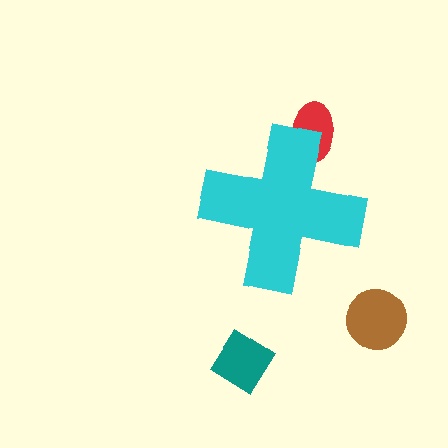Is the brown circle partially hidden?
No, the brown circle is fully visible.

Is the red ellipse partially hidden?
Yes, the red ellipse is partially hidden behind the cyan cross.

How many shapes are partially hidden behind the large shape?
1 shape is partially hidden.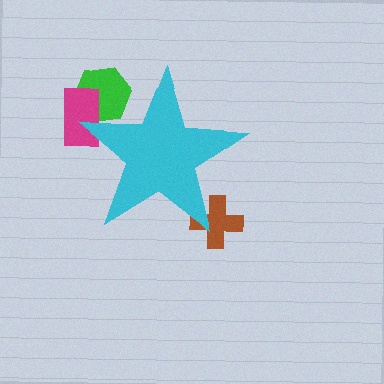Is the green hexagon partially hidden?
Yes, the green hexagon is partially hidden behind the cyan star.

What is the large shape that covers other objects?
A cyan star.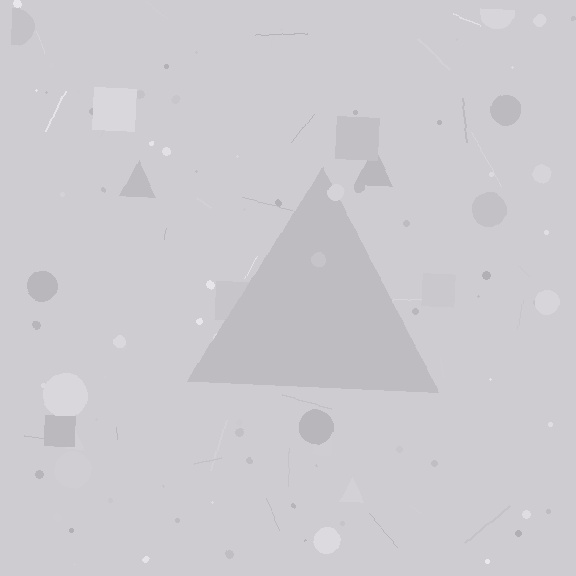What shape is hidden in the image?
A triangle is hidden in the image.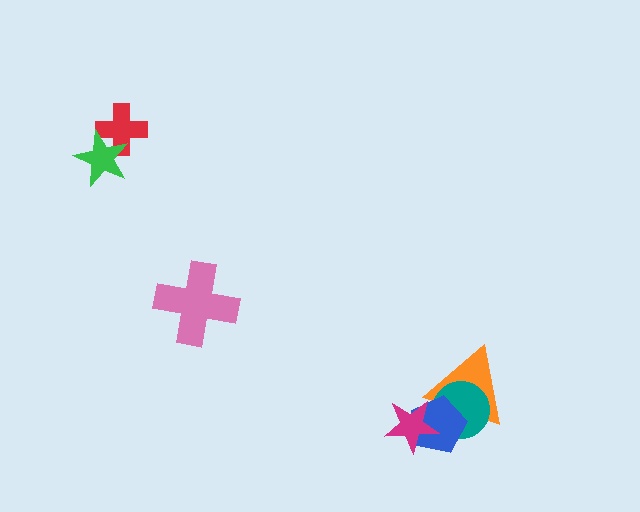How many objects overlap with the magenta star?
2 objects overlap with the magenta star.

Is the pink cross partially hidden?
No, no other shape covers it.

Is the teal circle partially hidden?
Yes, it is partially covered by another shape.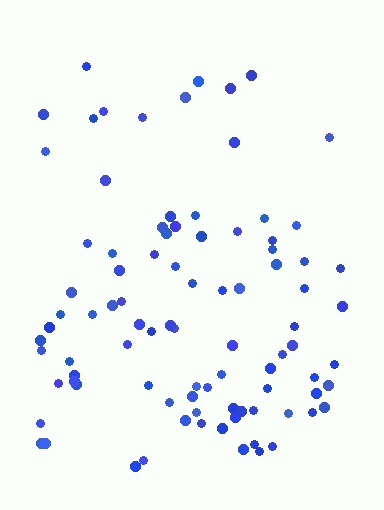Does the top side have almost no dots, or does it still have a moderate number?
Still a moderate number, just noticeably fewer than the bottom.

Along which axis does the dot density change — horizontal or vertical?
Vertical.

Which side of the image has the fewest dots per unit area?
The top.